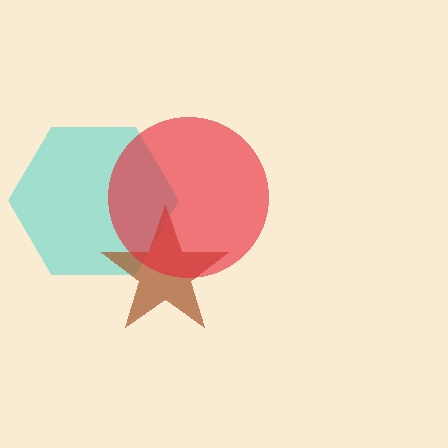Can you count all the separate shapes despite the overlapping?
Yes, there are 3 separate shapes.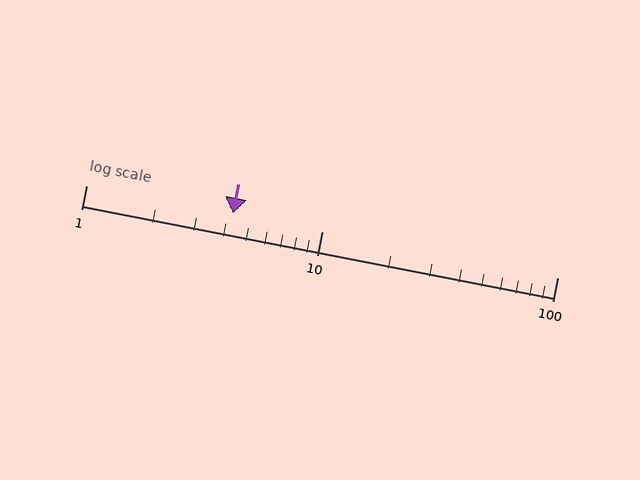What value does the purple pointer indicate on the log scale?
The pointer indicates approximately 4.2.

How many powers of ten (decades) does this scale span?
The scale spans 2 decades, from 1 to 100.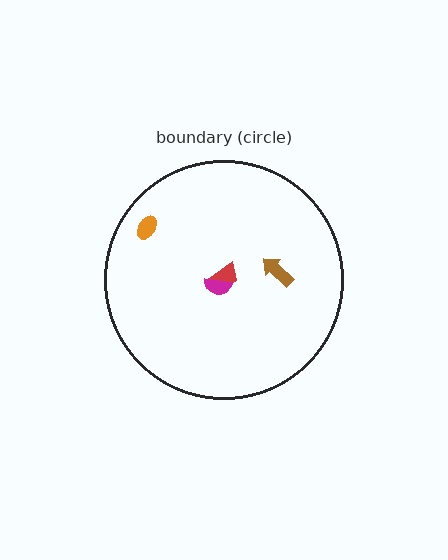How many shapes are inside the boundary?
4 inside, 0 outside.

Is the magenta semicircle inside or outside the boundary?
Inside.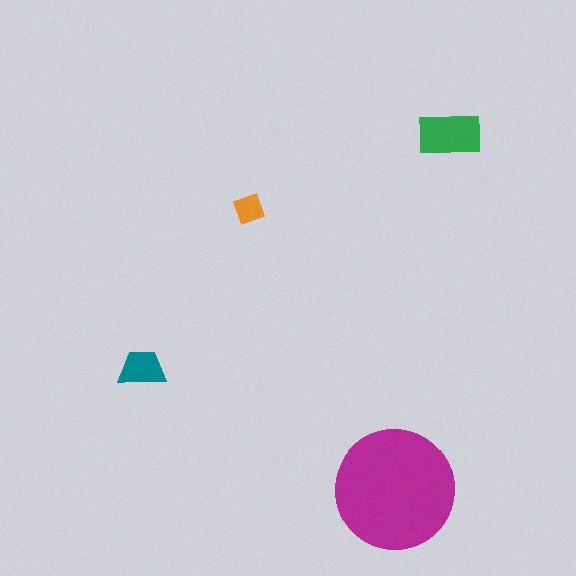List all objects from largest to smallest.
The magenta circle, the green rectangle, the teal trapezoid, the orange diamond.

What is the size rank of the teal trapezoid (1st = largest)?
3rd.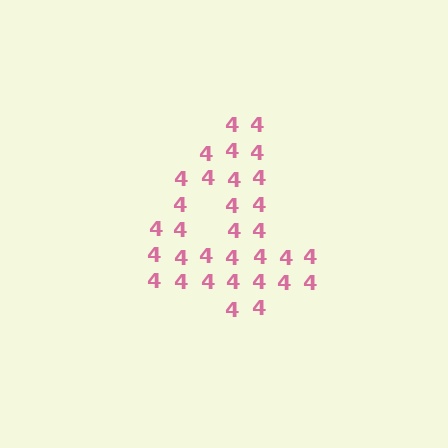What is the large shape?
The large shape is the digit 4.